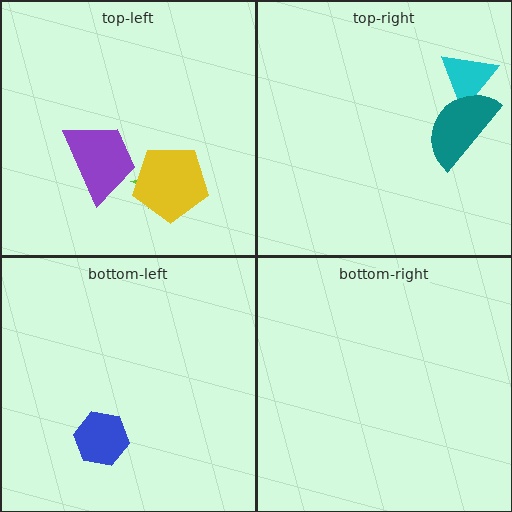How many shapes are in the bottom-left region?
1.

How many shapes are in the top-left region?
3.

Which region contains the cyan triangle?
The top-right region.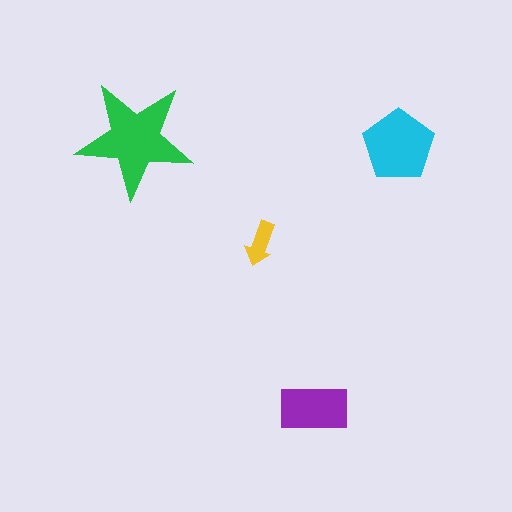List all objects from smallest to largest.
The yellow arrow, the purple rectangle, the cyan pentagon, the green star.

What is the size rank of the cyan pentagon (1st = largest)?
2nd.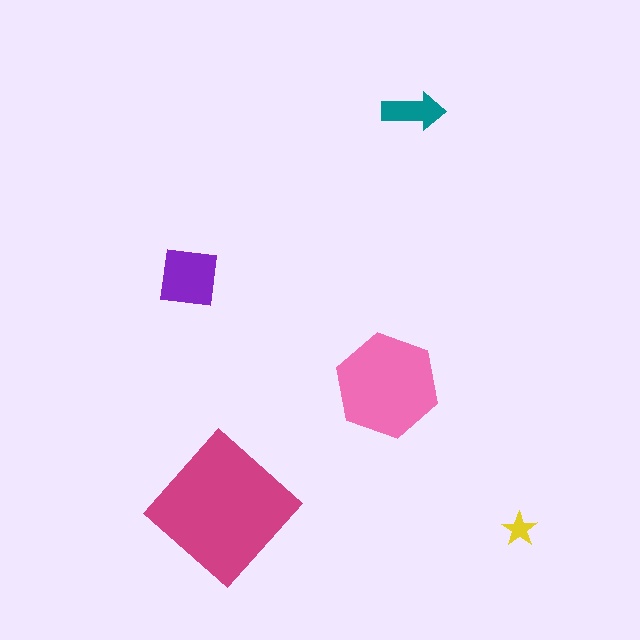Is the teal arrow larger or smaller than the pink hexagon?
Smaller.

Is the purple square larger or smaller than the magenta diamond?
Smaller.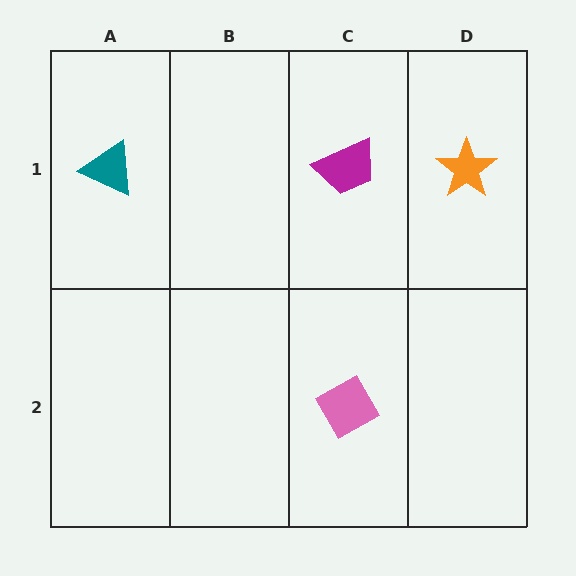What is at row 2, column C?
A pink diamond.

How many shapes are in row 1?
3 shapes.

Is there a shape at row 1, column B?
No, that cell is empty.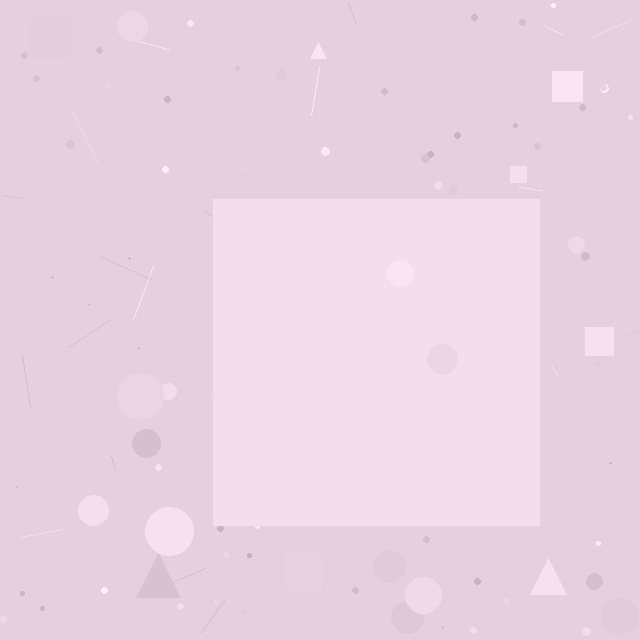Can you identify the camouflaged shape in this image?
The camouflaged shape is a square.